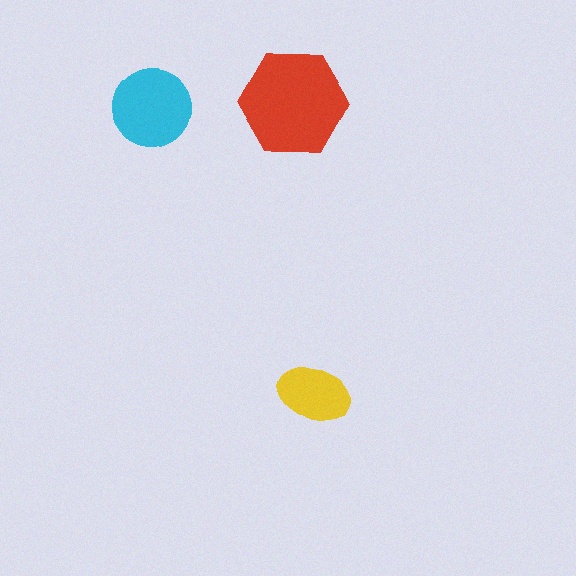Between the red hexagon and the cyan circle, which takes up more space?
The red hexagon.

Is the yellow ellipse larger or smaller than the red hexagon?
Smaller.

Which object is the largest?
The red hexagon.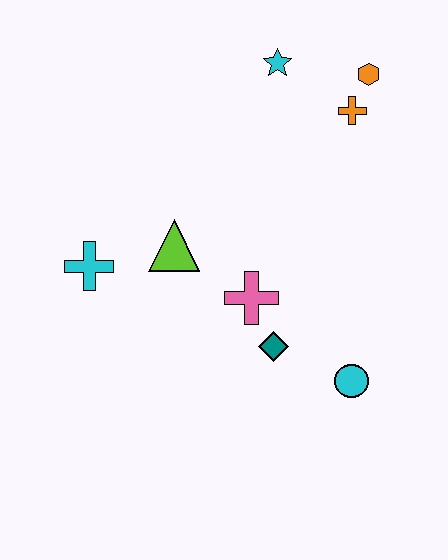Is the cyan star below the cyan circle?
No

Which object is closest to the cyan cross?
The lime triangle is closest to the cyan cross.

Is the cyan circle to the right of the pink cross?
Yes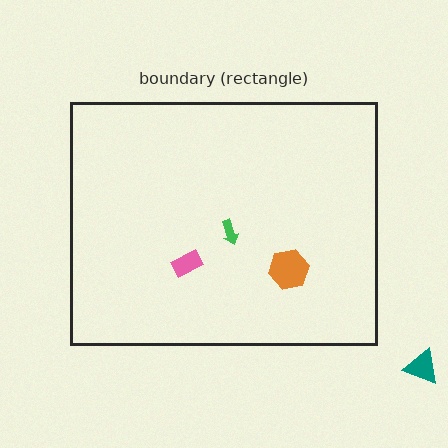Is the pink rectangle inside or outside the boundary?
Inside.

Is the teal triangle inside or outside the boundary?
Outside.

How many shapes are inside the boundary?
3 inside, 1 outside.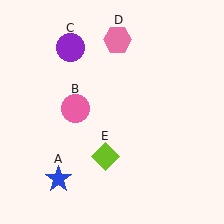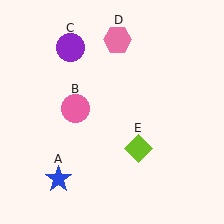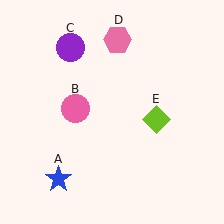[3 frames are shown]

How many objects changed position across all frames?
1 object changed position: lime diamond (object E).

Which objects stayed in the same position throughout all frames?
Blue star (object A) and pink circle (object B) and purple circle (object C) and pink hexagon (object D) remained stationary.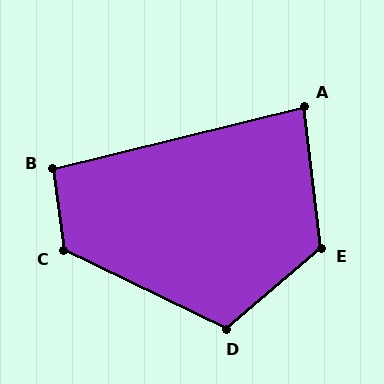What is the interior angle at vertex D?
Approximately 114 degrees (obtuse).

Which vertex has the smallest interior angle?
A, at approximately 83 degrees.